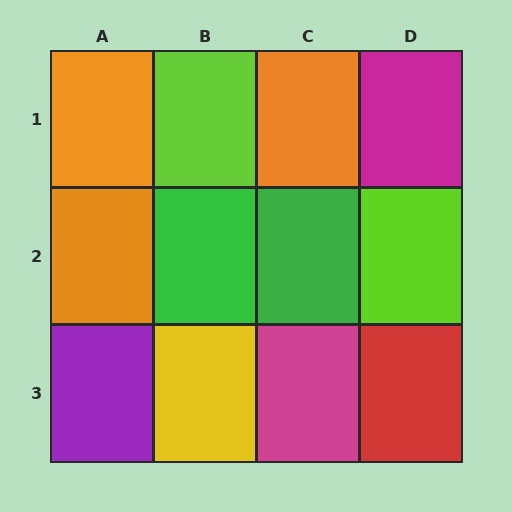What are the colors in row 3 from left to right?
Purple, yellow, magenta, red.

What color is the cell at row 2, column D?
Lime.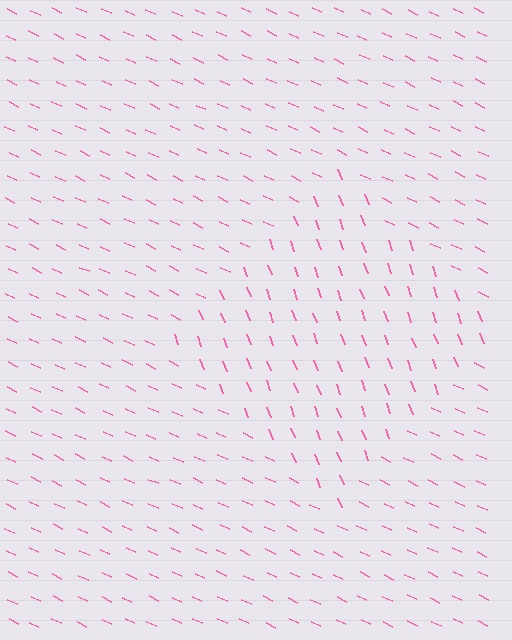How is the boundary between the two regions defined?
The boundary is defined purely by a change in line orientation (approximately 45 degrees difference). All lines are the same color and thickness.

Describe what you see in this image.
The image is filled with small pink line segments. A diamond region in the image has lines oriented differently from the surrounding lines, creating a visible texture boundary.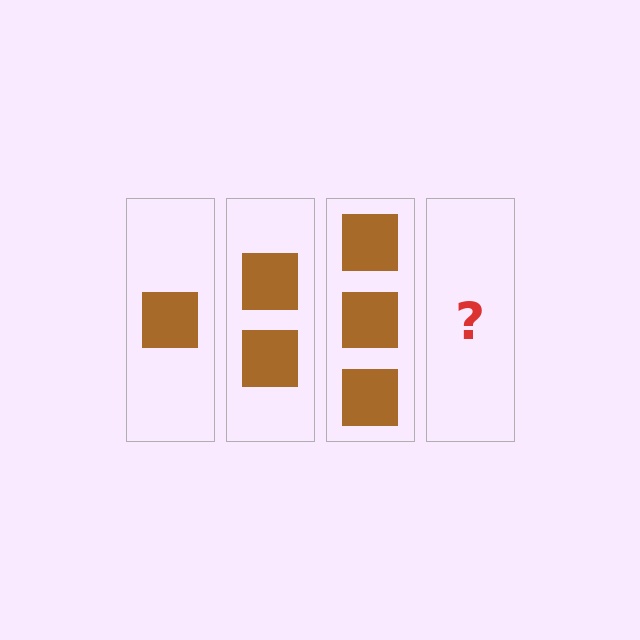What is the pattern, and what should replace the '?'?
The pattern is that each step adds one more square. The '?' should be 4 squares.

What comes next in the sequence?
The next element should be 4 squares.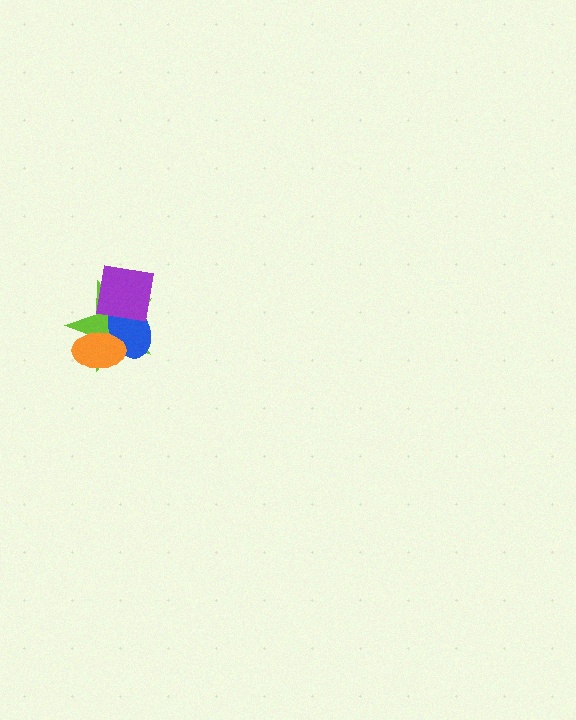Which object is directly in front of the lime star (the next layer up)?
The blue ellipse is directly in front of the lime star.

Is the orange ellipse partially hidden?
No, no other shape covers it.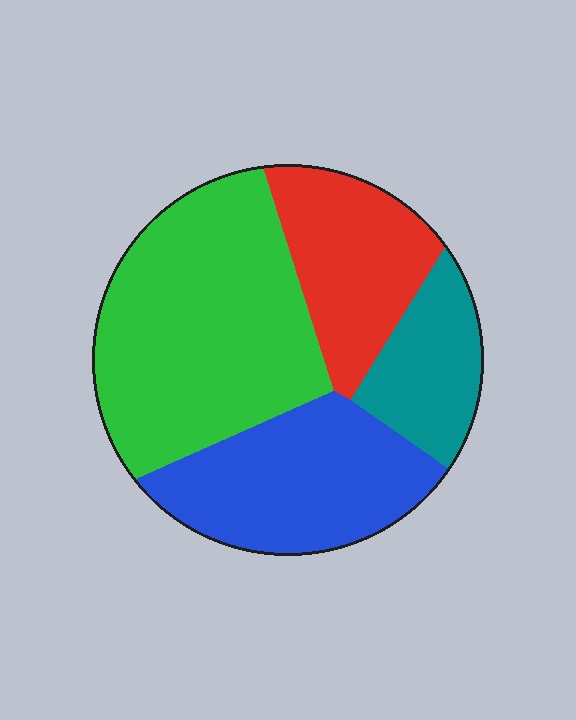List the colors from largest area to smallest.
From largest to smallest: green, blue, red, teal.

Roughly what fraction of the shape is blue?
Blue covers around 25% of the shape.